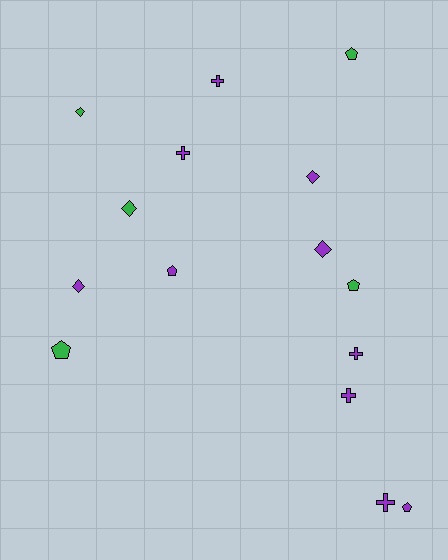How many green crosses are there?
There are no green crosses.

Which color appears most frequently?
Purple, with 10 objects.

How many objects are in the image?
There are 15 objects.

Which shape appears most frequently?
Pentagon, with 5 objects.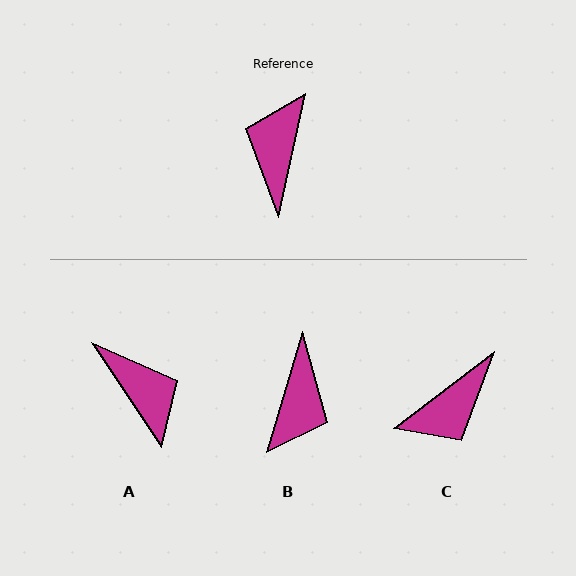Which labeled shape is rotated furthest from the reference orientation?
B, about 176 degrees away.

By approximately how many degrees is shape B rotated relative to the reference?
Approximately 176 degrees counter-clockwise.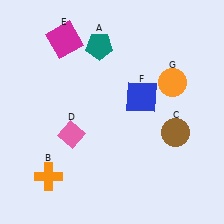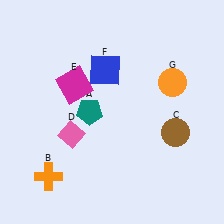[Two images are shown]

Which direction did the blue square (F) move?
The blue square (F) moved left.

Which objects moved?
The objects that moved are: the teal pentagon (A), the magenta square (E), the blue square (F).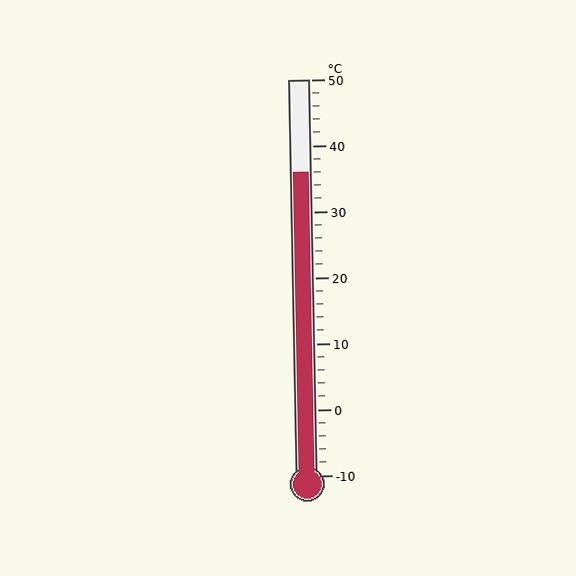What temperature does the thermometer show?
The thermometer shows approximately 36°C.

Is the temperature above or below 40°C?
The temperature is below 40°C.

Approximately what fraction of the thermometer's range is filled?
The thermometer is filled to approximately 75% of its range.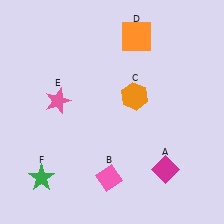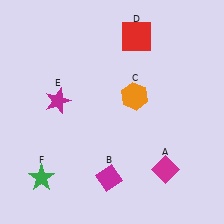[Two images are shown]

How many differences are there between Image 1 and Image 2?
There are 3 differences between the two images.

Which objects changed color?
B changed from pink to magenta. D changed from orange to red. E changed from pink to magenta.